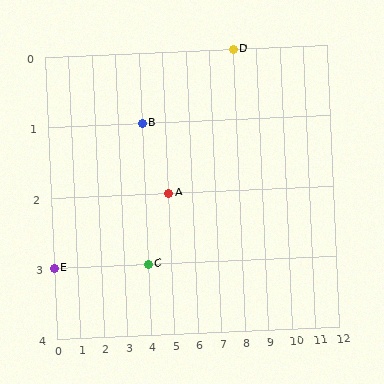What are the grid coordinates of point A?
Point A is at grid coordinates (5, 2).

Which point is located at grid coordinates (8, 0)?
Point D is at (8, 0).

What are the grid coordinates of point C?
Point C is at grid coordinates (4, 3).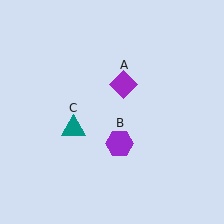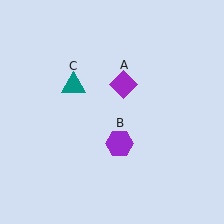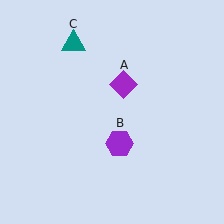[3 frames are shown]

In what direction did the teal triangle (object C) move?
The teal triangle (object C) moved up.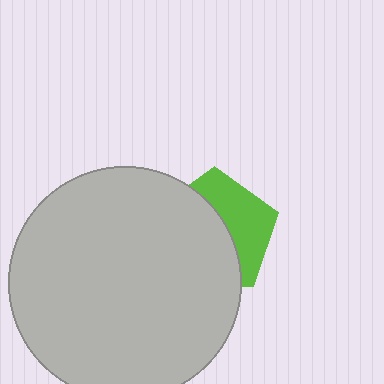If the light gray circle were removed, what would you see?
You would see the complete lime pentagon.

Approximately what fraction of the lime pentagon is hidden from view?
Roughly 59% of the lime pentagon is hidden behind the light gray circle.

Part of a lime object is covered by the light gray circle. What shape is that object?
It is a pentagon.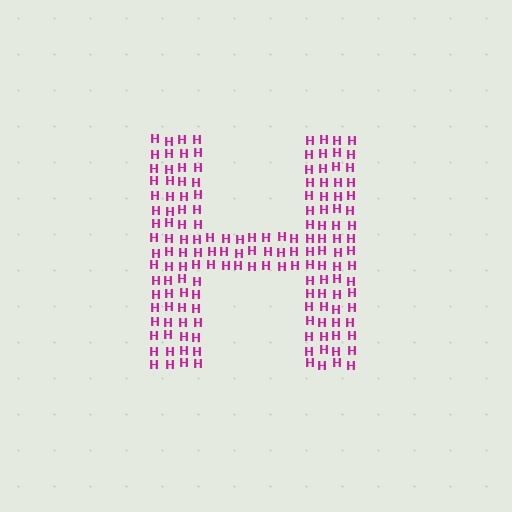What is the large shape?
The large shape is the letter H.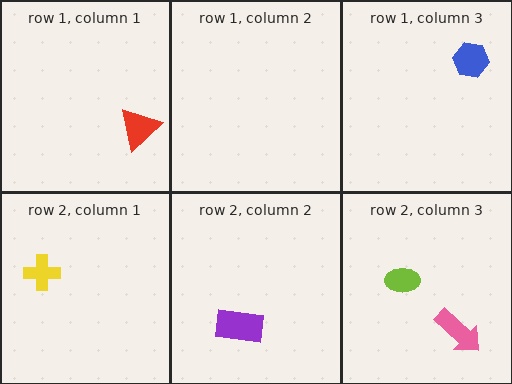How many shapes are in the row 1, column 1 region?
1.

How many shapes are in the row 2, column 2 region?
1.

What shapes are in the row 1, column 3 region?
The blue hexagon.